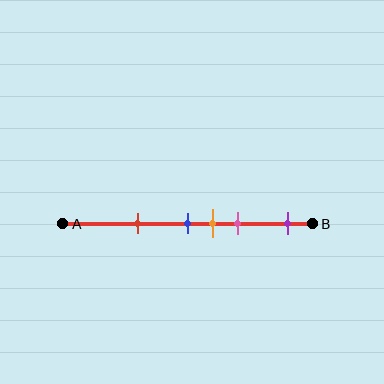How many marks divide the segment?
There are 5 marks dividing the segment.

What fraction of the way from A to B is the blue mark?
The blue mark is approximately 50% (0.5) of the way from A to B.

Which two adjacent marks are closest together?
The blue and orange marks are the closest adjacent pair.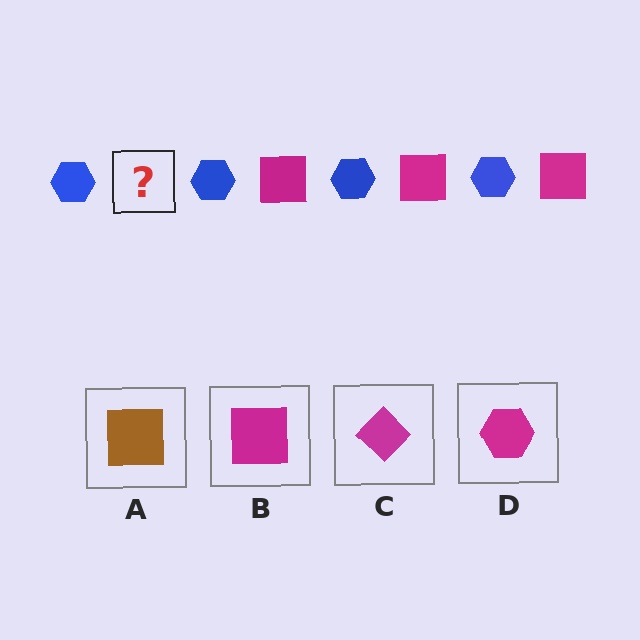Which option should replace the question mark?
Option B.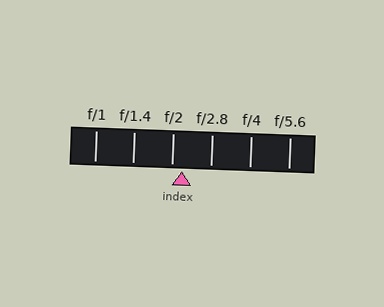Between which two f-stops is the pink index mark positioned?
The index mark is between f/2 and f/2.8.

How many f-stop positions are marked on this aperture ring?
There are 6 f-stop positions marked.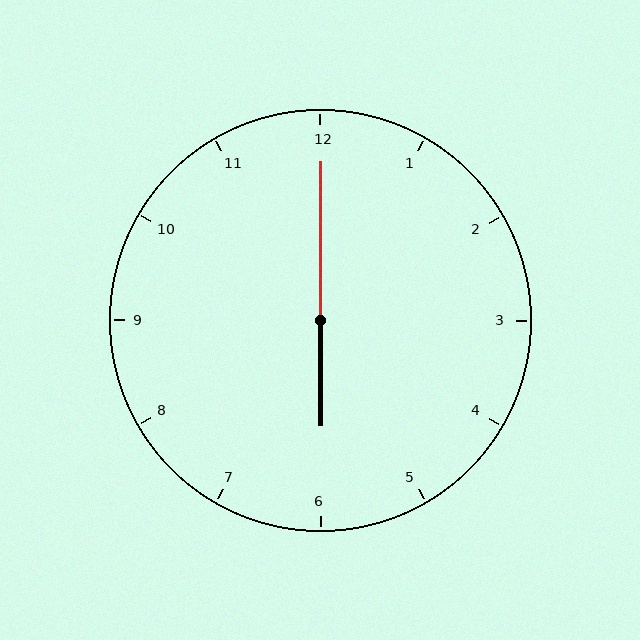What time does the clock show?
6:00.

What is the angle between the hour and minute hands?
Approximately 180 degrees.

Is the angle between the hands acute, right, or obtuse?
It is obtuse.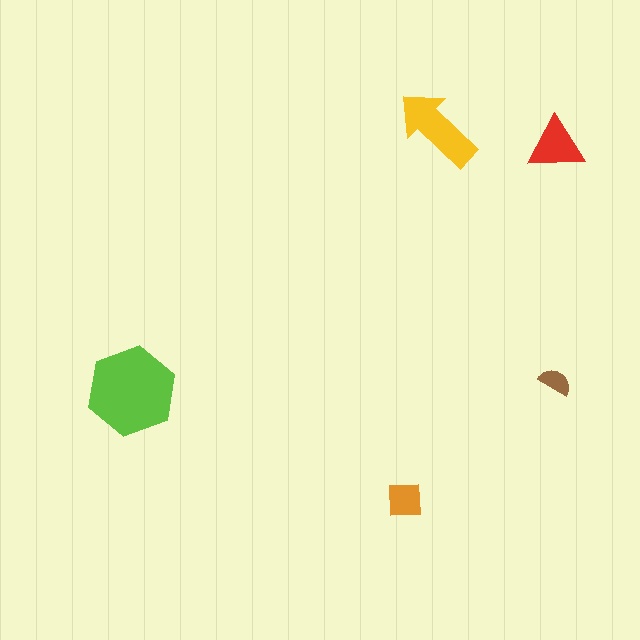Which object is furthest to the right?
The brown semicircle is rightmost.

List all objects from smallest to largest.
The brown semicircle, the orange square, the red triangle, the yellow arrow, the lime hexagon.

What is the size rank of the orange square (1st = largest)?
4th.